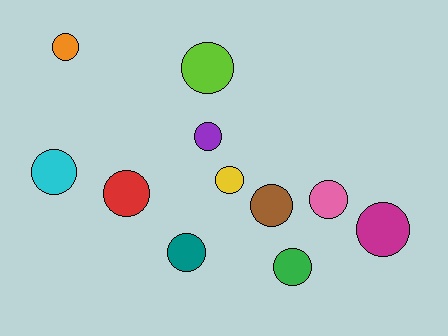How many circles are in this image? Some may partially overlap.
There are 11 circles.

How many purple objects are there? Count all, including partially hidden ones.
There is 1 purple object.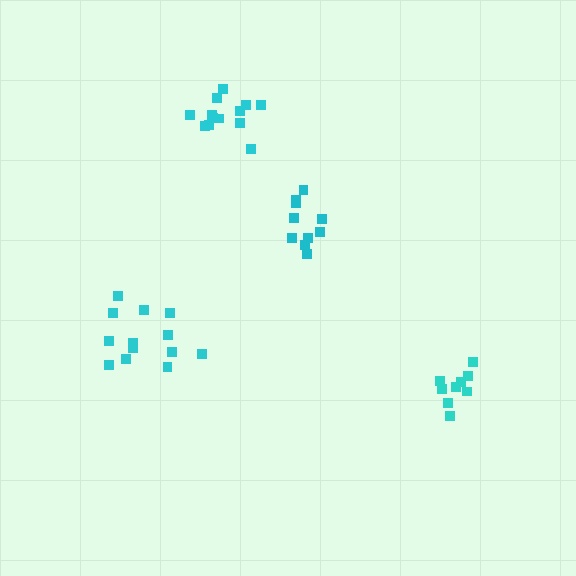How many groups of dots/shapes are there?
There are 4 groups.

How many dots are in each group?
Group 1: 13 dots, Group 2: 10 dots, Group 3: 9 dots, Group 4: 13 dots (45 total).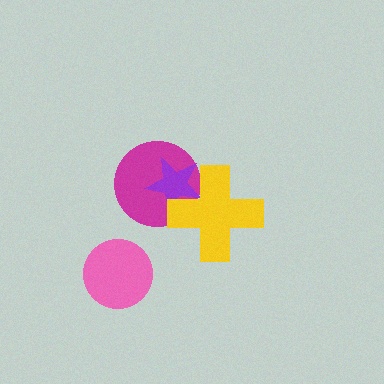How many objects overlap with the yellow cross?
2 objects overlap with the yellow cross.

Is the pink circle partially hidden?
No, no other shape covers it.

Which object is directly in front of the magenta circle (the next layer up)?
The purple star is directly in front of the magenta circle.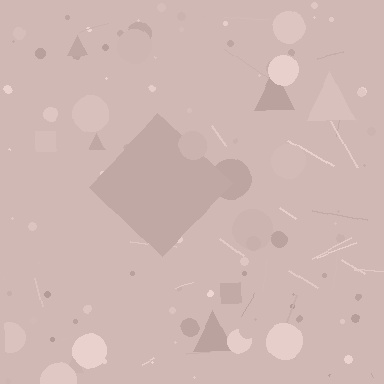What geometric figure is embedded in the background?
A diamond is embedded in the background.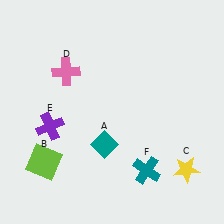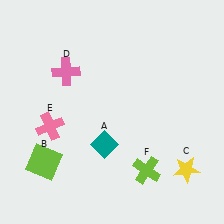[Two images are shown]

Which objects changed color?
E changed from purple to pink. F changed from teal to lime.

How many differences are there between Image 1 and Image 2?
There are 2 differences between the two images.